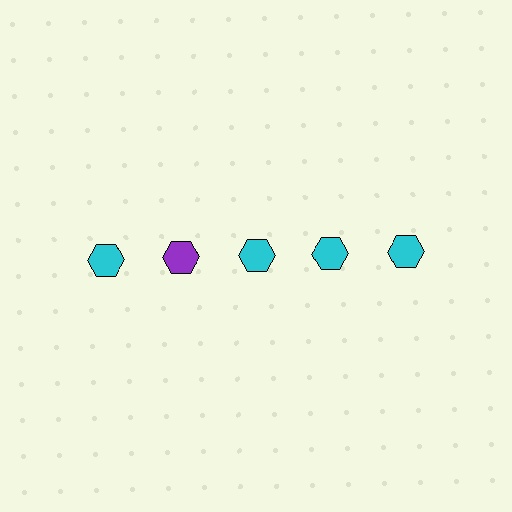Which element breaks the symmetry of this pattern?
The purple hexagon in the top row, second from left column breaks the symmetry. All other shapes are cyan hexagons.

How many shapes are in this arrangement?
There are 5 shapes arranged in a grid pattern.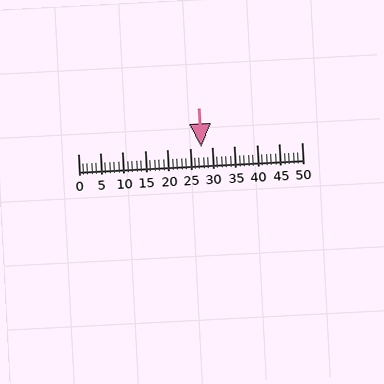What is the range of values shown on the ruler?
The ruler shows values from 0 to 50.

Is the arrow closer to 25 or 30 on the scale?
The arrow is closer to 30.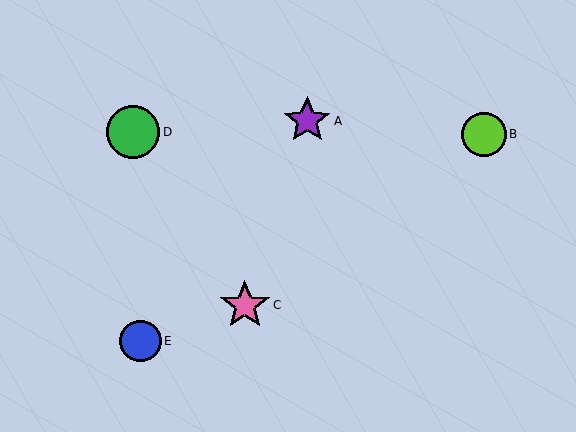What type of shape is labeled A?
Shape A is a purple star.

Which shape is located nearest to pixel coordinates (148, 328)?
The blue circle (labeled E) at (140, 341) is nearest to that location.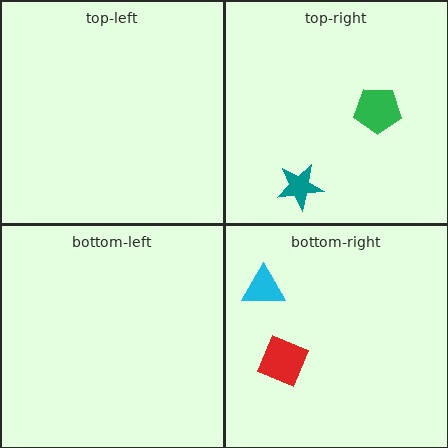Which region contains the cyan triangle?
The bottom-right region.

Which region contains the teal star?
The top-right region.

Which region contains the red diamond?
The bottom-right region.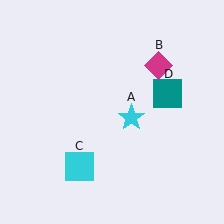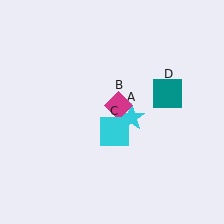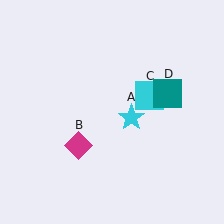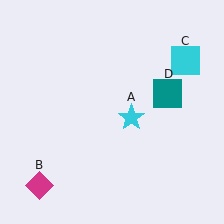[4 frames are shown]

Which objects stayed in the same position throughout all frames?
Cyan star (object A) and teal square (object D) remained stationary.